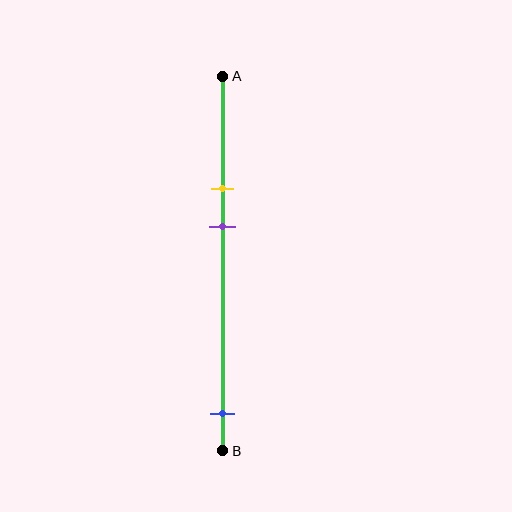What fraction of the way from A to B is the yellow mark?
The yellow mark is approximately 30% (0.3) of the way from A to B.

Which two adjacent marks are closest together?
The yellow and purple marks are the closest adjacent pair.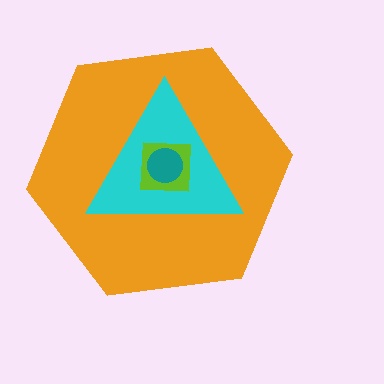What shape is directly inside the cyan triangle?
The lime square.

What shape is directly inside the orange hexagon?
The cyan triangle.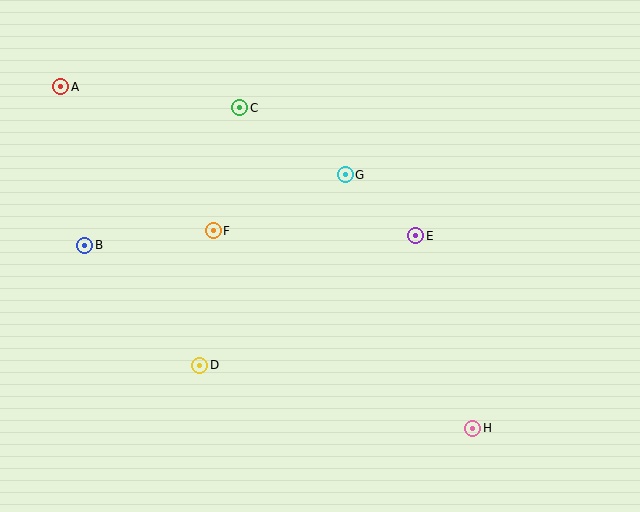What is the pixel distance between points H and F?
The distance between H and F is 326 pixels.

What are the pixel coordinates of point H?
Point H is at (473, 428).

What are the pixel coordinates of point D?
Point D is at (200, 365).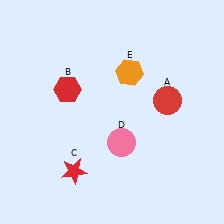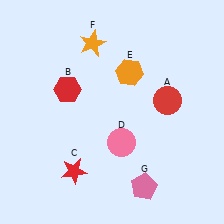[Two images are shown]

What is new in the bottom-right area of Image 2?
A pink pentagon (G) was added in the bottom-right area of Image 2.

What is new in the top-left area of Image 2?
An orange star (F) was added in the top-left area of Image 2.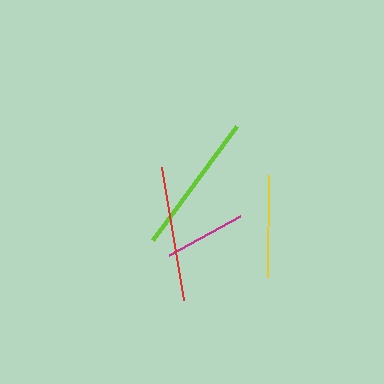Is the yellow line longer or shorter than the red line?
The red line is longer than the yellow line.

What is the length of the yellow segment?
The yellow segment is approximately 102 pixels long.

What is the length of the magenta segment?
The magenta segment is approximately 81 pixels long.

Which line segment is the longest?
The lime line is the longest at approximately 142 pixels.